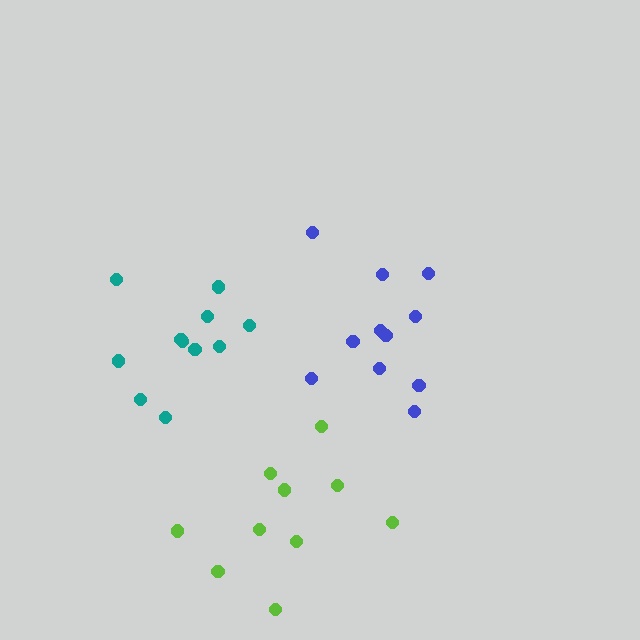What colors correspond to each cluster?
The clusters are colored: blue, teal, lime.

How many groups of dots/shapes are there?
There are 3 groups.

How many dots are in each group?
Group 1: 11 dots, Group 2: 11 dots, Group 3: 10 dots (32 total).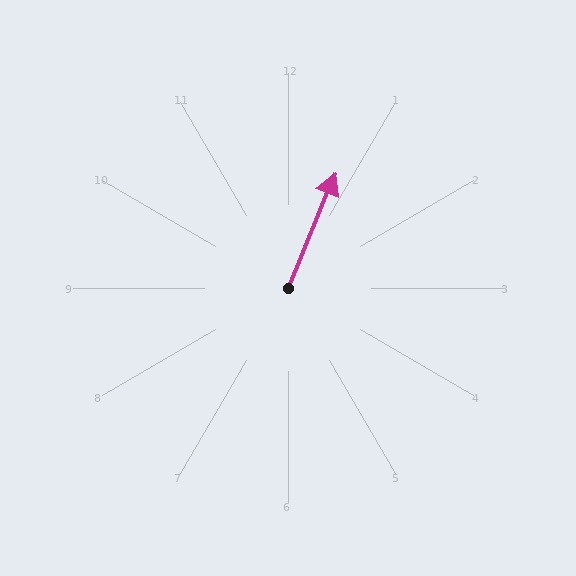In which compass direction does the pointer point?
North.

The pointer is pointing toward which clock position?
Roughly 1 o'clock.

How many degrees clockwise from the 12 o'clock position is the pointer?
Approximately 22 degrees.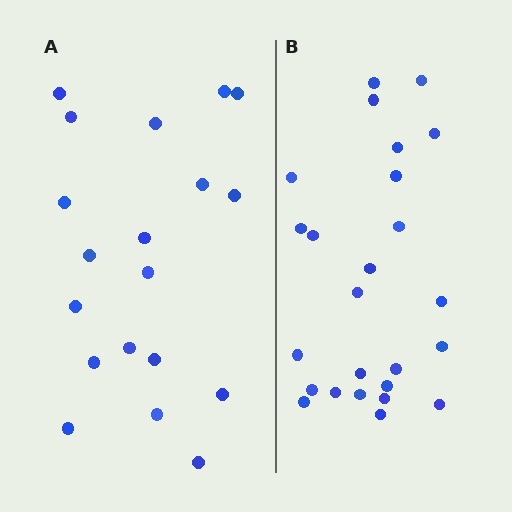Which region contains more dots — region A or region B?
Region B (the right region) has more dots.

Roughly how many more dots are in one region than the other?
Region B has about 6 more dots than region A.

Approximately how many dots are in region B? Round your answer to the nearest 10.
About 20 dots. (The exact count is 25, which rounds to 20.)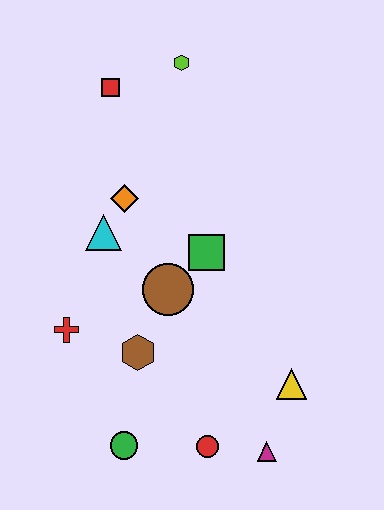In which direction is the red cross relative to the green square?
The red cross is to the left of the green square.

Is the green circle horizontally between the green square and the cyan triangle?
Yes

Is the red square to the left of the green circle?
Yes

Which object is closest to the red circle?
The magenta triangle is closest to the red circle.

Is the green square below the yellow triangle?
No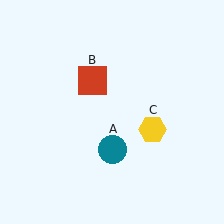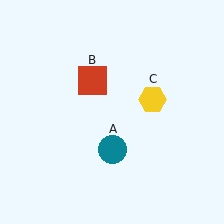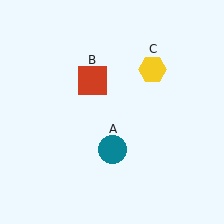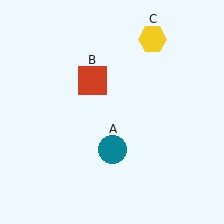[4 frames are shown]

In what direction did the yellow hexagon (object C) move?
The yellow hexagon (object C) moved up.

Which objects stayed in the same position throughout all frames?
Teal circle (object A) and red square (object B) remained stationary.